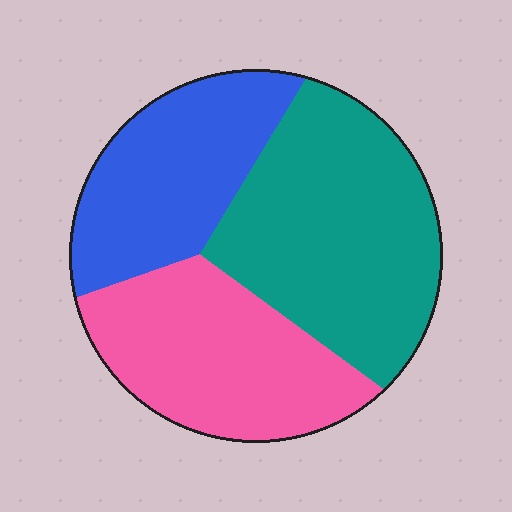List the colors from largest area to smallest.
From largest to smallest: teal, pink, blue.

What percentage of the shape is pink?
Pink covers 31% of the shape.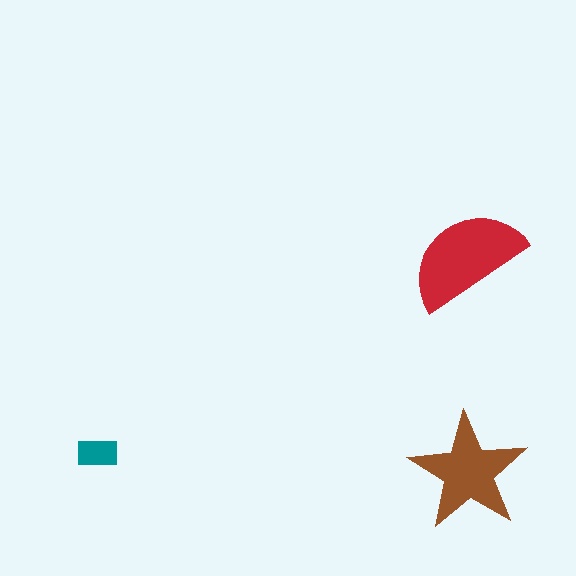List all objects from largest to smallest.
The red semicircle, the brown star, the teal rectangle.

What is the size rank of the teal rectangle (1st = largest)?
3rd.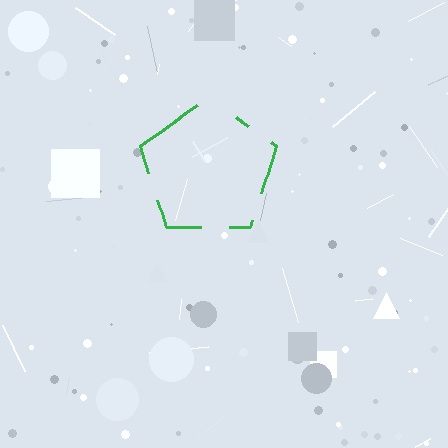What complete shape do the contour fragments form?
The contour fragments form a pentagon.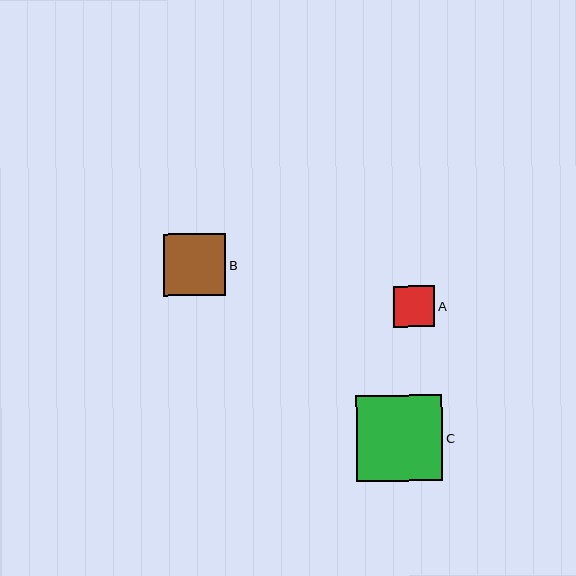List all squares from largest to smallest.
From largest to smallest: C, B, A.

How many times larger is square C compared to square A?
Square C is approximately 2.1 times the size of square A.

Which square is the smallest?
Square A is the smallest with a size of approximately 41 pixels.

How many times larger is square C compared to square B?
Square C is approximately 1.4 times the size of square B.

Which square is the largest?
Square C is the largest with a size of approximately 86 pixels.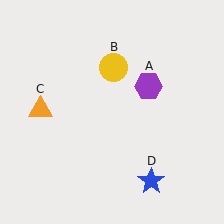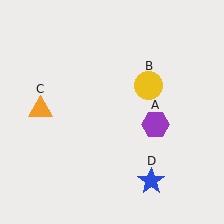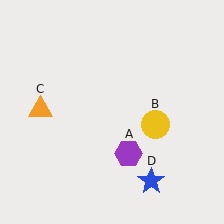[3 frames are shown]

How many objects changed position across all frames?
2 objects changed position: purple hexagon (object A), yellow circle (object B).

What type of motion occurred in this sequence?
The purple hexagon (object A), yellow circle (object B) rotated clockwise around the center of the scene.